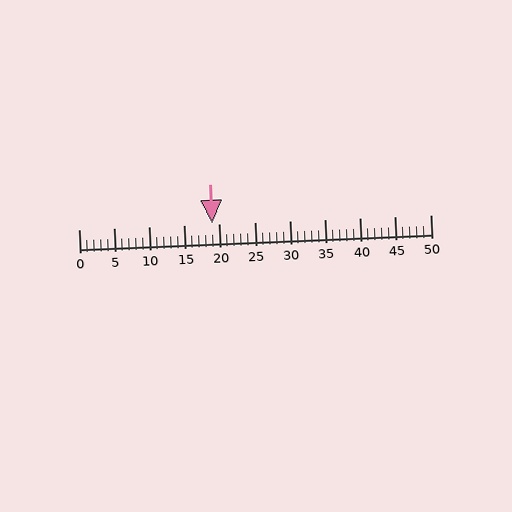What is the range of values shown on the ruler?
The ruler shows values from 0 to 50.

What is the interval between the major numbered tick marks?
The major tick marks are spaced 5 units apart.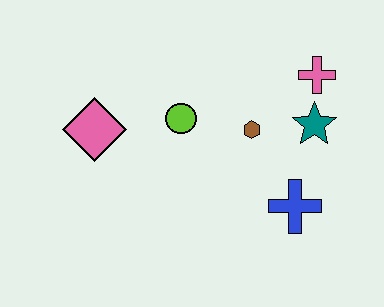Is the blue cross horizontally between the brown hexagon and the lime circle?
No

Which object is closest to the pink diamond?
The lime circle is closest to the pink diamond.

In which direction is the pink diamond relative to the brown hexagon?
The pink diamond is to the left of the brown hexagon.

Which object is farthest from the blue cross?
The pink diamond is farthest from the blue cross.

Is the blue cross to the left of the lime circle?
No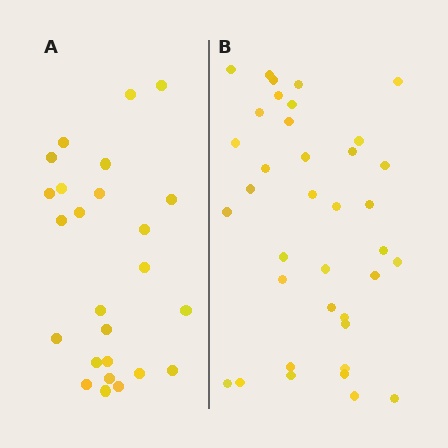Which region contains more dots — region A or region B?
Region B (the right region) has more dots.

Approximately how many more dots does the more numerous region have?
Region B has roughly 12 or so more dots than region A.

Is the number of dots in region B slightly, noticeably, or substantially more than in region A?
Region B has substantially more. The ratio is roughly 1.5 to 1.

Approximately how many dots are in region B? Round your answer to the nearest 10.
About 40 dots. (The exact count is 37, which rounds to 40.)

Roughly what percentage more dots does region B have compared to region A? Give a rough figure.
About 50% more.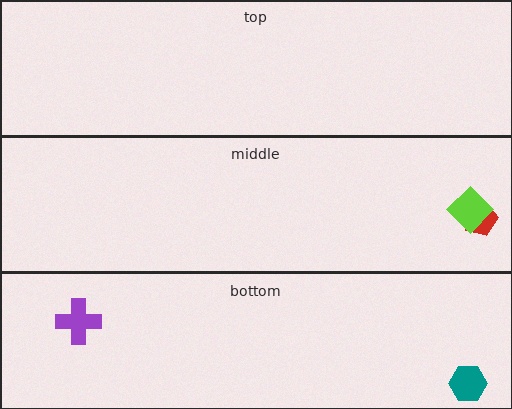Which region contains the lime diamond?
The middle region.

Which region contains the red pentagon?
The middle region.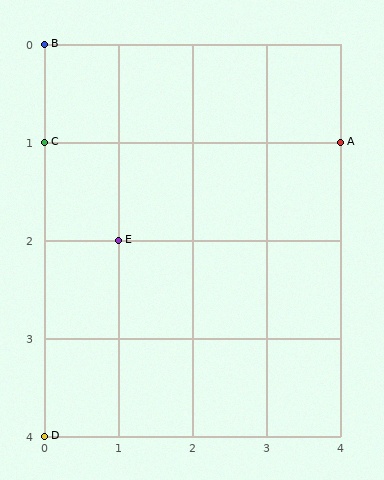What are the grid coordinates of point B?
Point B is at grid coordinates (0, 0).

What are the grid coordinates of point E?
Point E is at grid coordinates (1, 2).